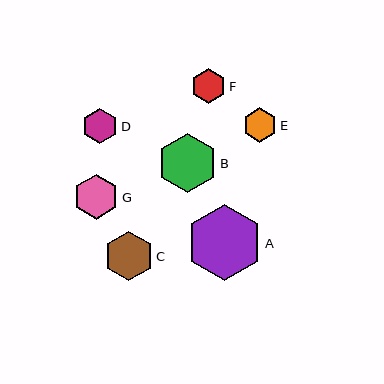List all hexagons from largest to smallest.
From largest to smallest: A, B, C, G, D, F, E.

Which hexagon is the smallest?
Hexagon E is the smallest with a size of approximately 34 pixels.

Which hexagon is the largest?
Hexagon A is the largest with a size of approximately 76 pixels.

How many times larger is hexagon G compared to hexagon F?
Hexagon G is approximately 1.3 times the size of hexagon F.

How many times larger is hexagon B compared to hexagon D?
Hexagon B is approximately 1.7 times the size of hexagon D.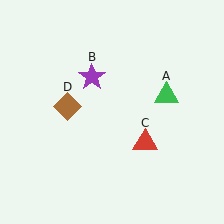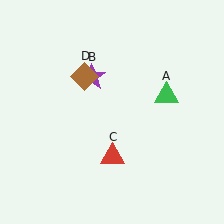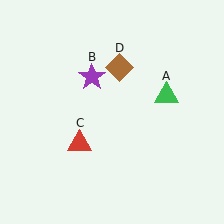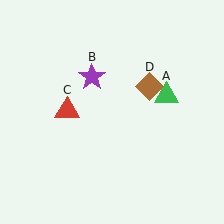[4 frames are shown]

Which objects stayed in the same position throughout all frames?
Green triangle (object A) and purple star (object B) remained stationary.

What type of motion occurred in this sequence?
The red triangle (object C), brown diamond (object D) rotated clockwise around the center of the scene.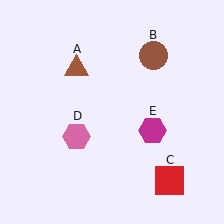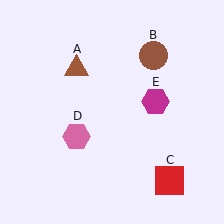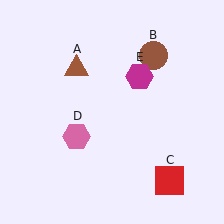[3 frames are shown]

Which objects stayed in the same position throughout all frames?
Brown triangle (object A) and brown circle (object B) and red square (object C) and pink hexagon (object D) remained stationary.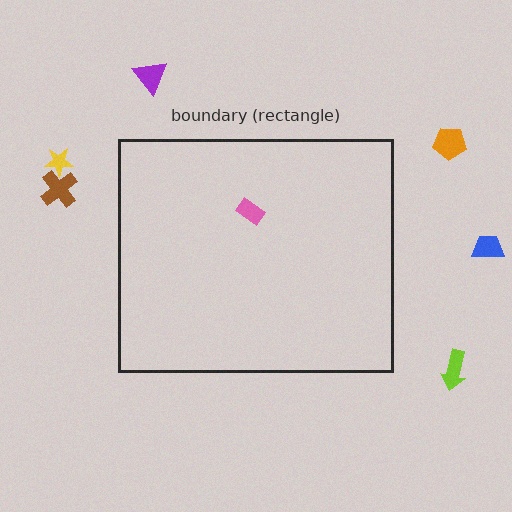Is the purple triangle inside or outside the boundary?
Outside.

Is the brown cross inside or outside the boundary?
Outside.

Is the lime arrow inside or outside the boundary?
Outside.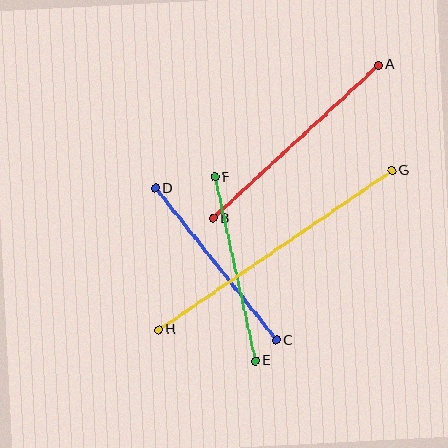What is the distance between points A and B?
The distance is approximately 225 pixels.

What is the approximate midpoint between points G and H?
The midpoint is at approximately (275, 250) pixels.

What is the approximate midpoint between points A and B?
The midpoint is at approximately (296, 142) pixels.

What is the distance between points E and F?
The distance is approximately 188 pixels.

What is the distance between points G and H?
The distance is approximately 282 pixels.